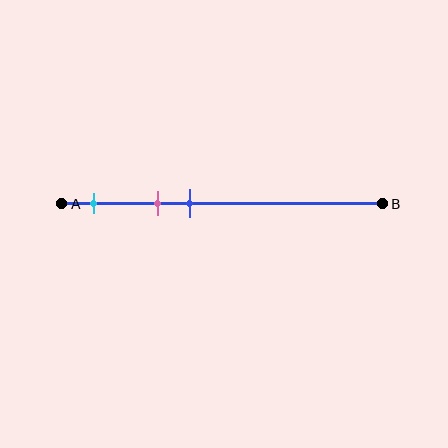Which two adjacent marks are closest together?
The pink and blue marks are the closest adjacent pair.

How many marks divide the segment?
There are 3 marks dividing the segment.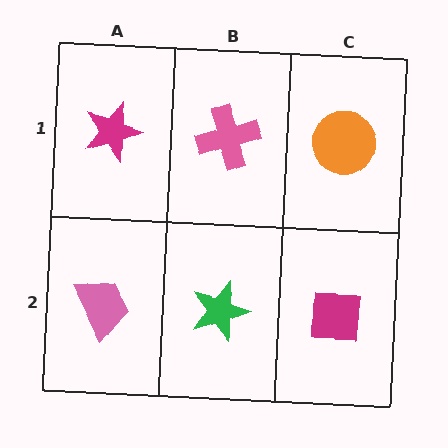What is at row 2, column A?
A pink trapezoid.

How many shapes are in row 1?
3 shapes.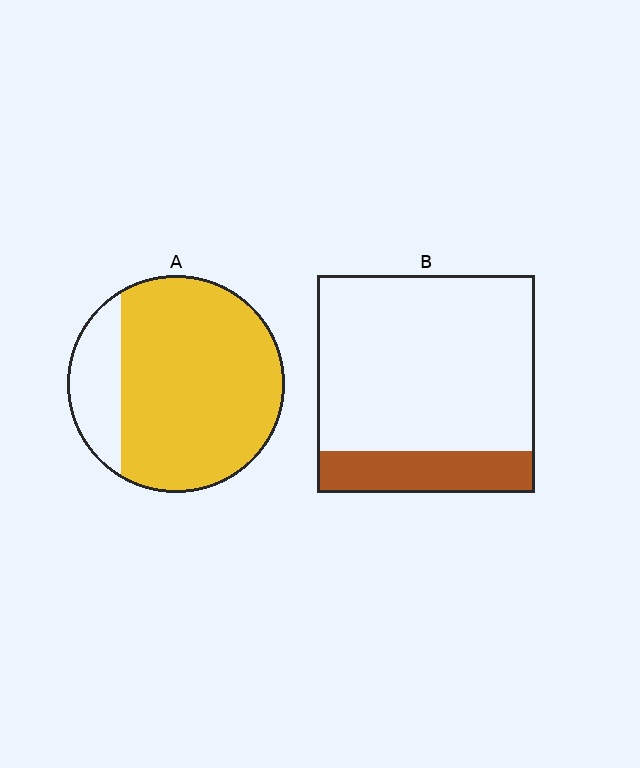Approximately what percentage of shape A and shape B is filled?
A is approximately 80% and B is approximately 20%.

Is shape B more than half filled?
No.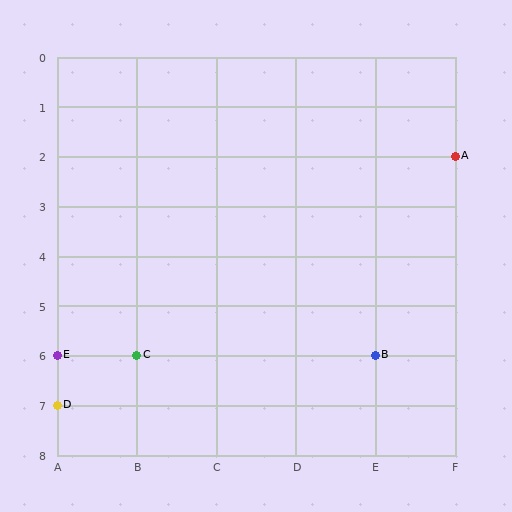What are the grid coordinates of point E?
Point E is at grid coordinates (A, 6).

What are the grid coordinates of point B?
Point B is at grid coordinates (E, 6).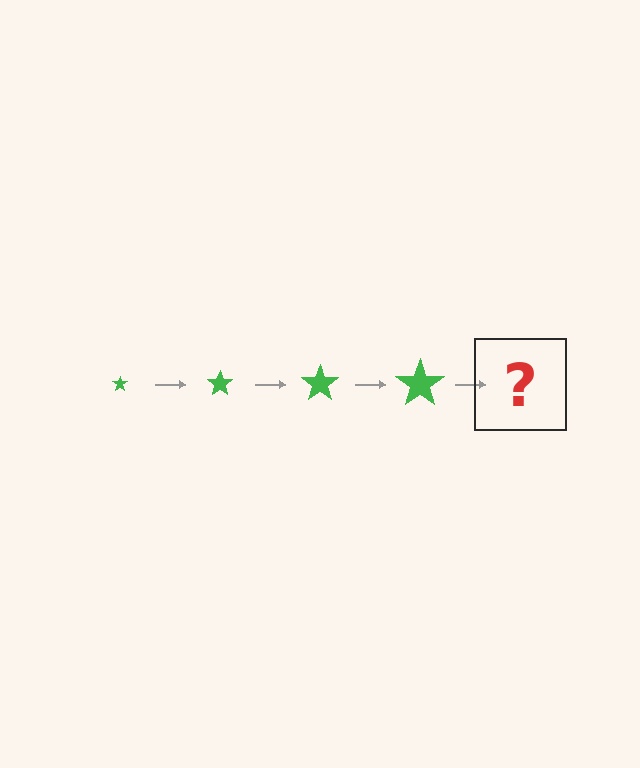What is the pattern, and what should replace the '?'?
The pattern is that the star gets progressively larger each step. The '?' should be a green star, larger than the previous one.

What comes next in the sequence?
The next element should be a green star, larger than the previous one.